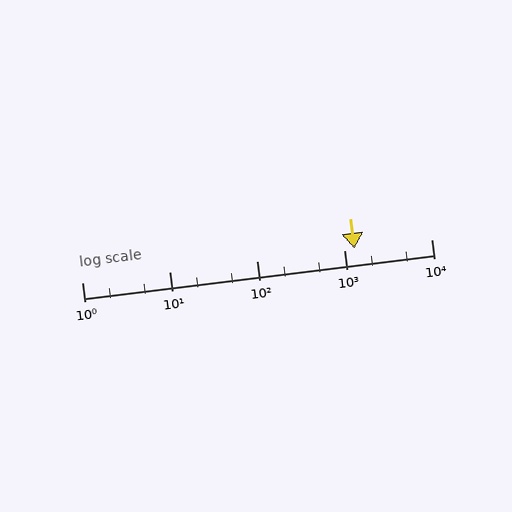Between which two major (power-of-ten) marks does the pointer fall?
The pointer is between 1000 and 10000.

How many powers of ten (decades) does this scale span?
The scale spans 4 decades, from 1 to 10000.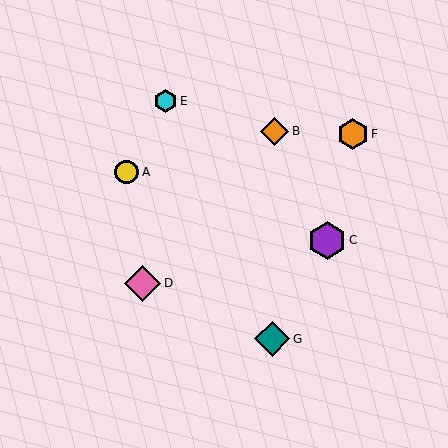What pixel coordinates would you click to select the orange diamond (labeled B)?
Click at (275, 131) to select the orange diamond B.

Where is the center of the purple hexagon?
The center of the purple hexagon is at (327, 240).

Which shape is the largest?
The purple hexagon (labeled C) is the largest.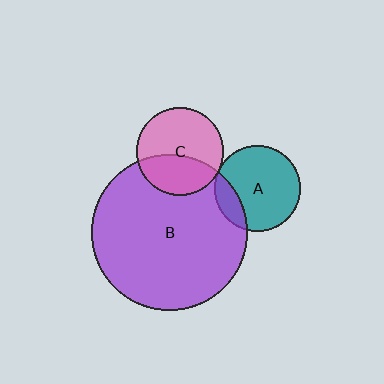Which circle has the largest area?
Circle B (purple).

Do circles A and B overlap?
Yes.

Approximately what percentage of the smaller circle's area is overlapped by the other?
Approximately 20%.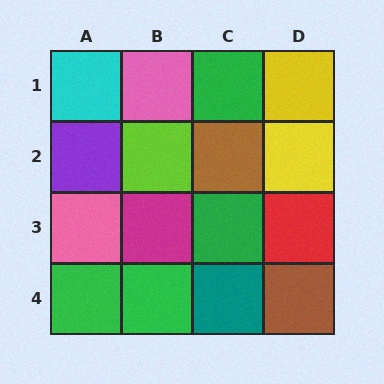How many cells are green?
4 cells are green.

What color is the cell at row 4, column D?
Brown.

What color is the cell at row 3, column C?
Green.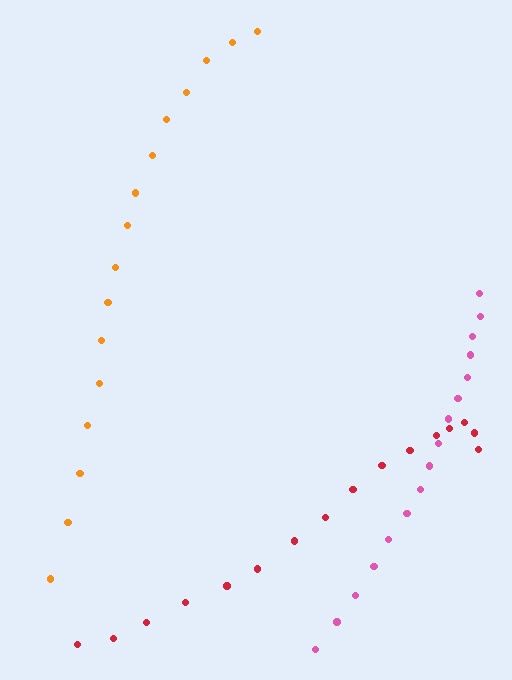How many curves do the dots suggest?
There are 3 distinct paths.